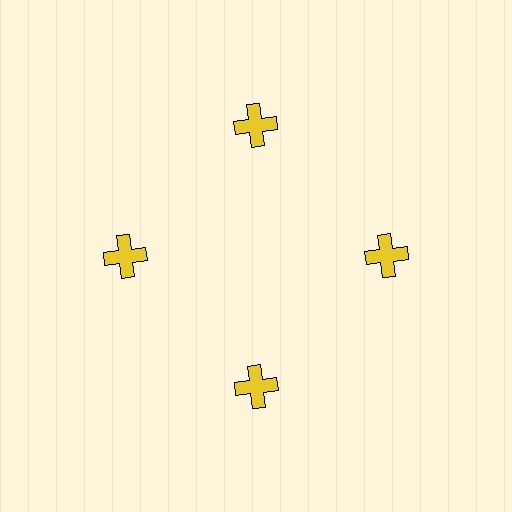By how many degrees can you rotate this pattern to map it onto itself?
The pattern maps onto itself every 90 degrees of rotation.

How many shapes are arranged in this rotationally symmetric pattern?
There are 4 shapes, arranged in 4 groups of 1.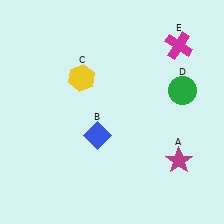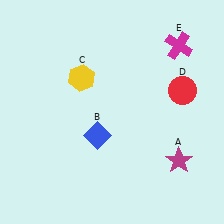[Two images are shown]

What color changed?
The circle (D) changed from green in Image 1 to red in Image 2.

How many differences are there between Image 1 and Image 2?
There is 1 difference between the two images.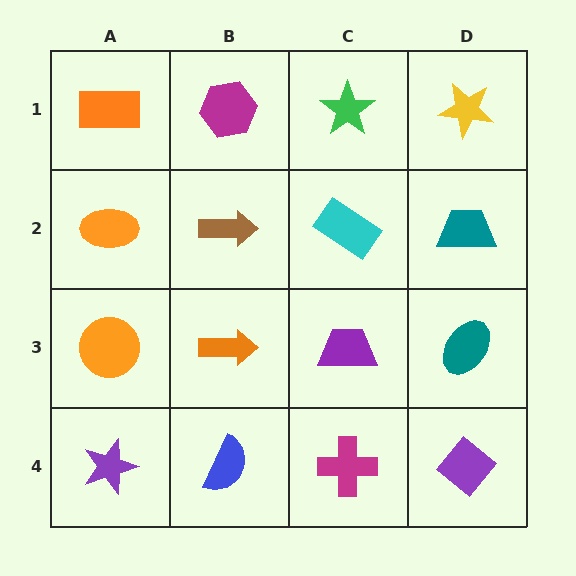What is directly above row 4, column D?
A teal ellipse.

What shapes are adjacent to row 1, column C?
A cyan rectangle (row 2, column C), a magenta hexagon (row 1, column B), a yellow star (row 1, column D).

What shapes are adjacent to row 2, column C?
A green star (row 1, column C), a purple trapezoid (row 3, column C), a brown arrow (row 2, column B), a teal trapezoid (row 2, column D).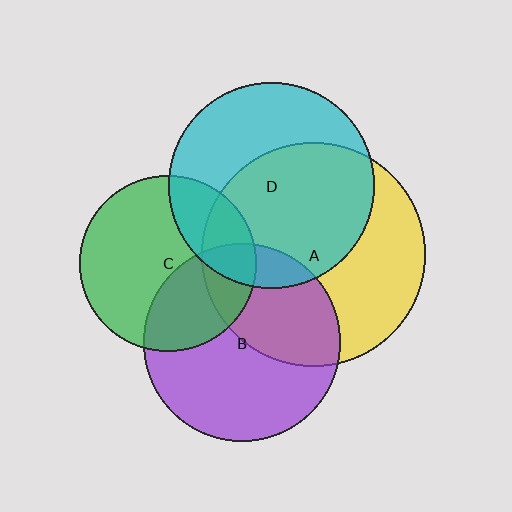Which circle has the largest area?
Circle A (yellow).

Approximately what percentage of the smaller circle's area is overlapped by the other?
Approximately 35%.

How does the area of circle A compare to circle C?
Approximately 1.6 times.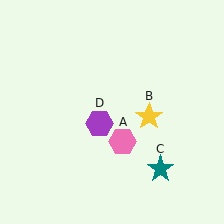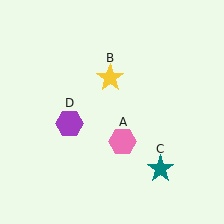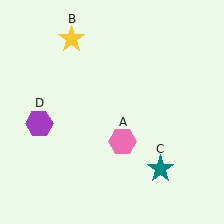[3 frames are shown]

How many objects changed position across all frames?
2 objects changed position: yellow star (object B), purple hexagon (object D).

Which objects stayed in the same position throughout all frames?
Pink hexagon (object A) and teal star (object C) remained stationary.